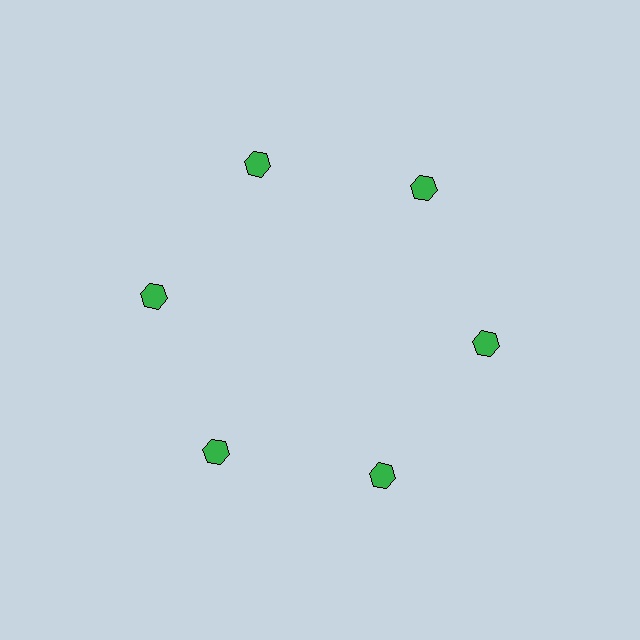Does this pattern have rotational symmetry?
Yes, this pattern has 6-fold rotational symmetry. It looks the same after rotating 60 degrees around the center.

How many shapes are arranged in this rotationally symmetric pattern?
There are 6 shapes, arranged in 6 groups of 1.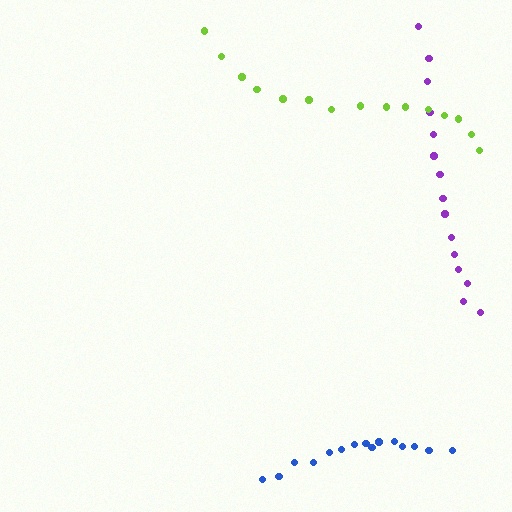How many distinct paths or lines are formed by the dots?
There are 3 distinct paths.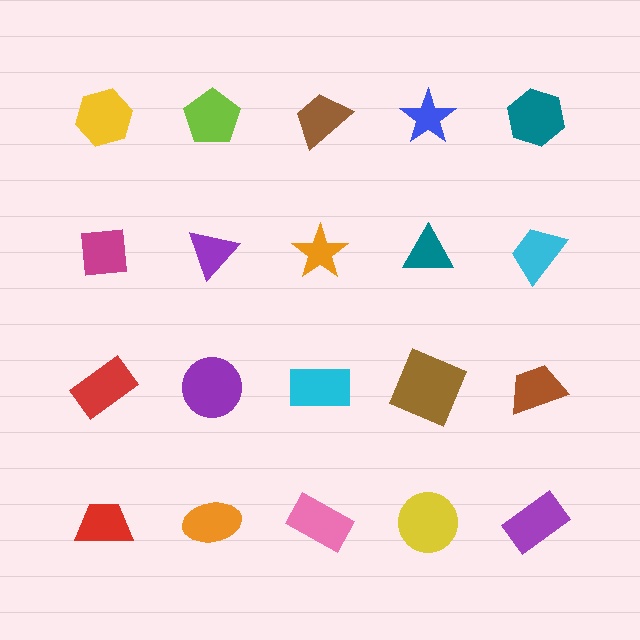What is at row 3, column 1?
A red rectangle.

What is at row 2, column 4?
A teal triangle.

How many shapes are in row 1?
5 shapes.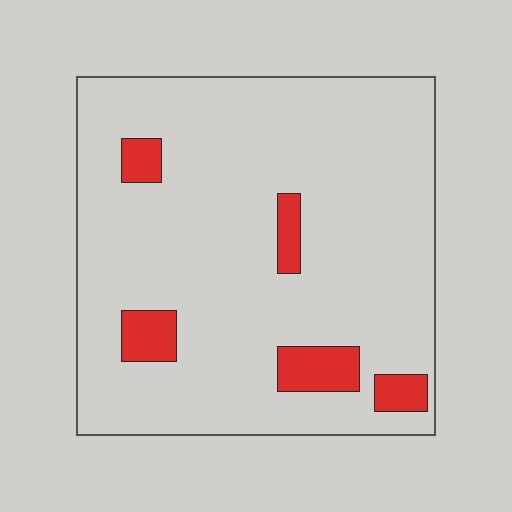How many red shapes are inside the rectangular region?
5.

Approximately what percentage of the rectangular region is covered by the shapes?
Approximately 10%.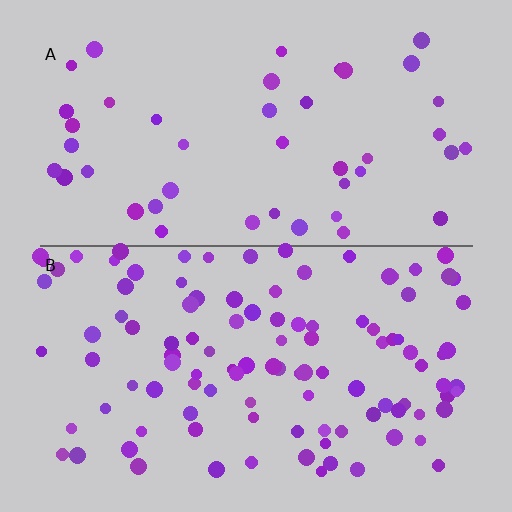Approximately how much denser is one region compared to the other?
Approximately 2.5× — region B over region A.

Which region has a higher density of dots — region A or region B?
B (the bottom).